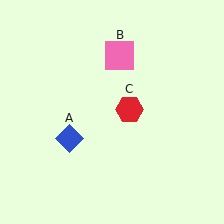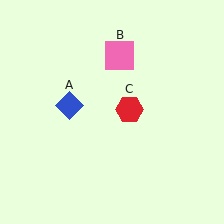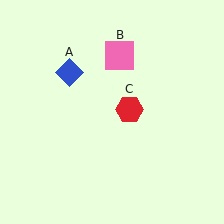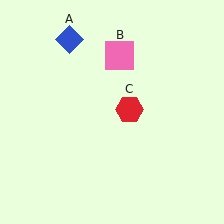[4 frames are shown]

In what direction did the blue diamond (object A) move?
The blue diamond (object A) moved up.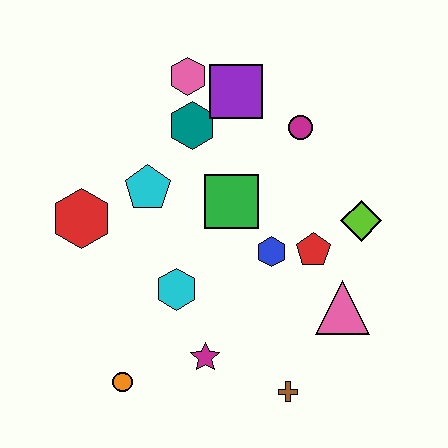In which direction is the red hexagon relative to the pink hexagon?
The red hexagon is below the pink hexagon.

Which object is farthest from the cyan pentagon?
The brown cross is farthest from the cyan pentagon.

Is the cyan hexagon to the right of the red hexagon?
Yes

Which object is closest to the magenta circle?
The purple square is closest to the magenta circle.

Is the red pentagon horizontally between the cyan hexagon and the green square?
No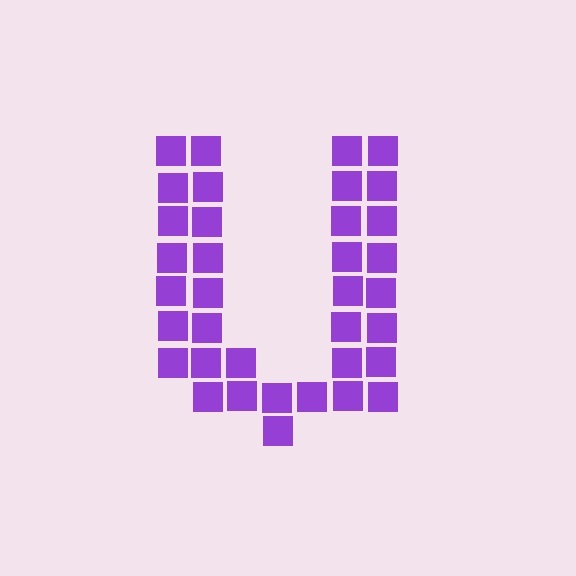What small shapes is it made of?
It is made of small squares.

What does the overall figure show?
The overall figure shows the letter U.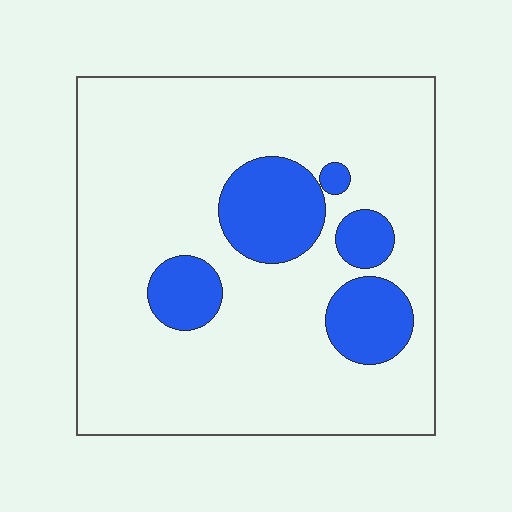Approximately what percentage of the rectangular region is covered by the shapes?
Approximately 20%.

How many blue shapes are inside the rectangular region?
5.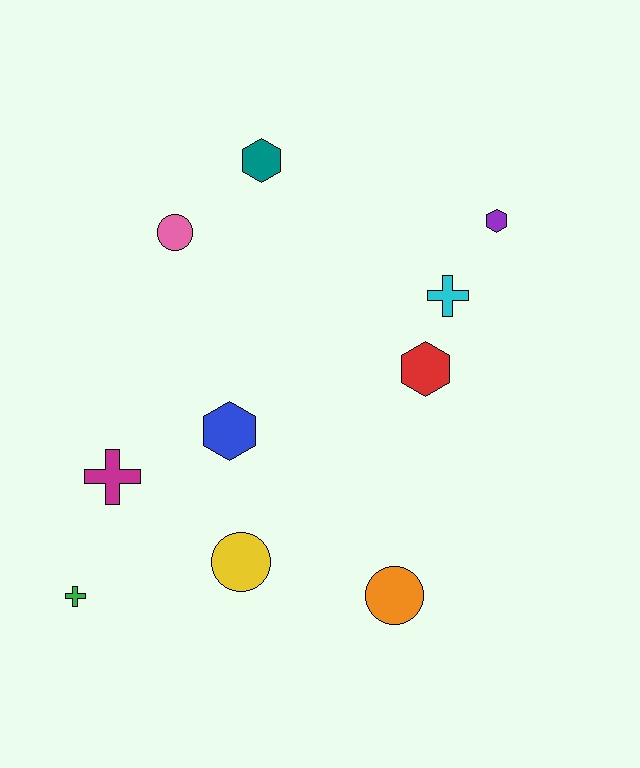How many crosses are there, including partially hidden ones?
There are 3 crosses.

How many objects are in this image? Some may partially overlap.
There are 10 objects.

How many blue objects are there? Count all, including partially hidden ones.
There is 1 blue object.